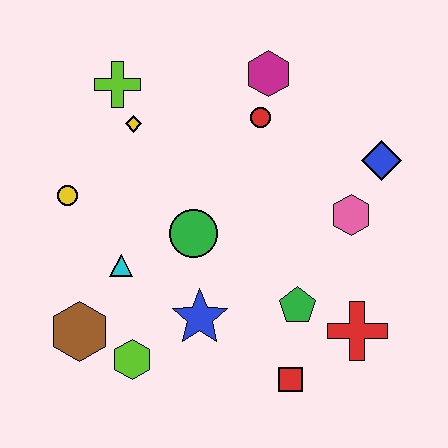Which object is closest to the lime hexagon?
The brown hexagon is closest to the lime hexagon.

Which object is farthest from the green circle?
The blue diamond is farthest from the green circle.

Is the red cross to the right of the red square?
Yes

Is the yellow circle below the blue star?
No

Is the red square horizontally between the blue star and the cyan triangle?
No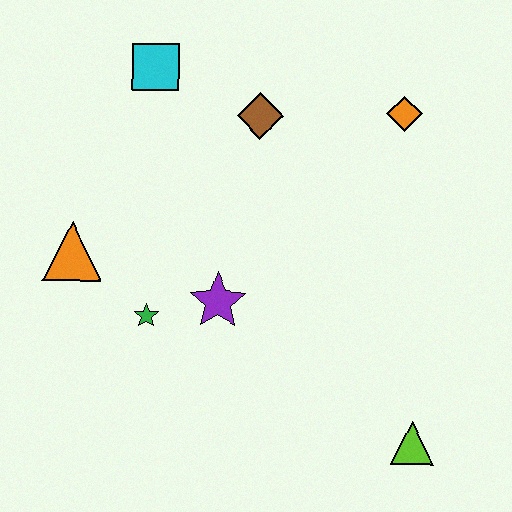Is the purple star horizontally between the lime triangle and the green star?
Yes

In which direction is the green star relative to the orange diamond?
The green star is to the left of the orange diamond.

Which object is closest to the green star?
The purple star is closest to the green star.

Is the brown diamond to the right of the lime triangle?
No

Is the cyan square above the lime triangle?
Yes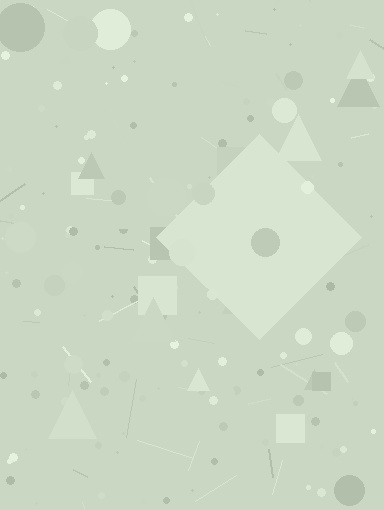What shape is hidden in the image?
A diamond is hidden in the image.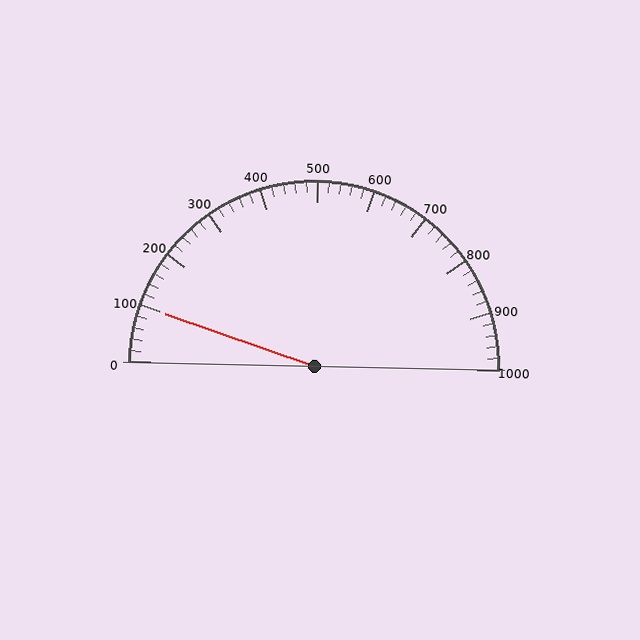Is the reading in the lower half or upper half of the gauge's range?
The reading is in the lower half of the range (0 to 1000).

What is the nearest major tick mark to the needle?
The nearest major tick mark is 100.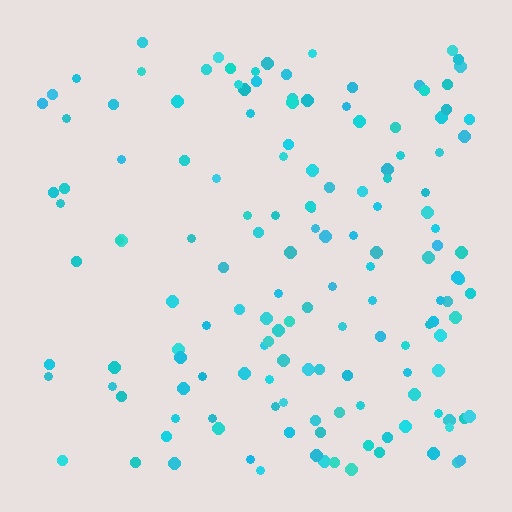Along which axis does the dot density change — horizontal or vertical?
Horizontal.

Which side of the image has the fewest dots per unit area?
The left.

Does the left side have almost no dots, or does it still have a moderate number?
Still a moderate number, just noticeably fewer than the right.